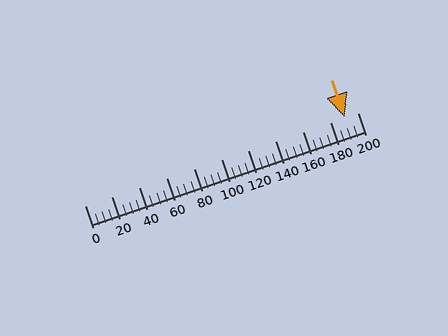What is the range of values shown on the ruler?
The ruler shows values from 0 to 200.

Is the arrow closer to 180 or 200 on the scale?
The arrow is closer to 200.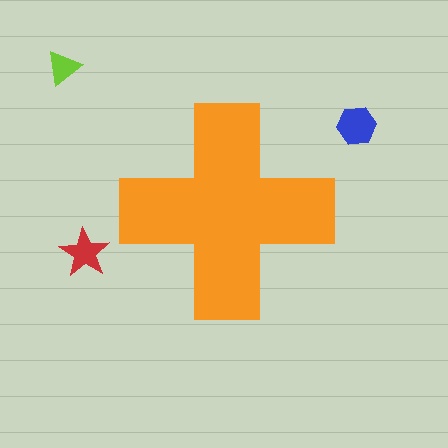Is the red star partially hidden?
No, the red star is fully visible.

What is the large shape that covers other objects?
An orange cross.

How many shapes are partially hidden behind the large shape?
0 shapes are partially hidden.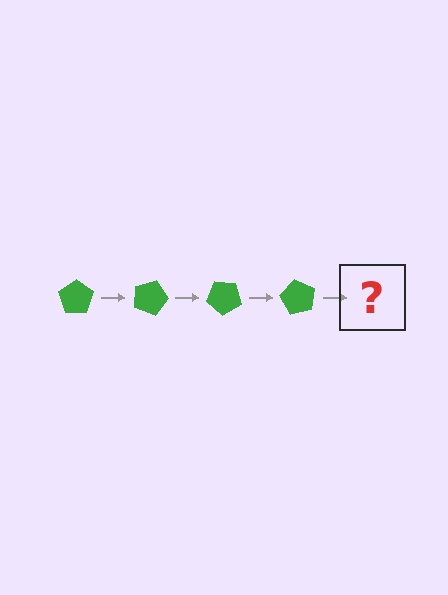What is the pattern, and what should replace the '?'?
The pattern is that the pentagon rotates 20 degrees each step. The '?' should be a green pentagon rotated 80 degrees.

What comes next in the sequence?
The next element should be a green pentagon rotated 80 degrees.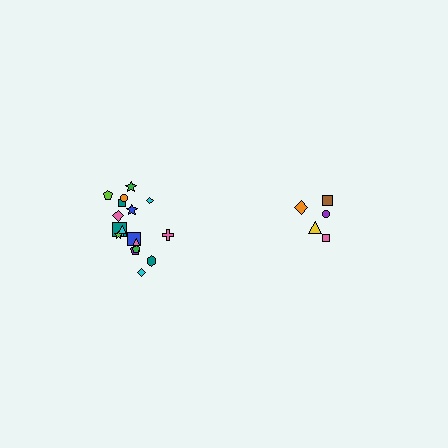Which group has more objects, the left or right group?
The left group.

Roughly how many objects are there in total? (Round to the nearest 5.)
Roughly 25 objects in total.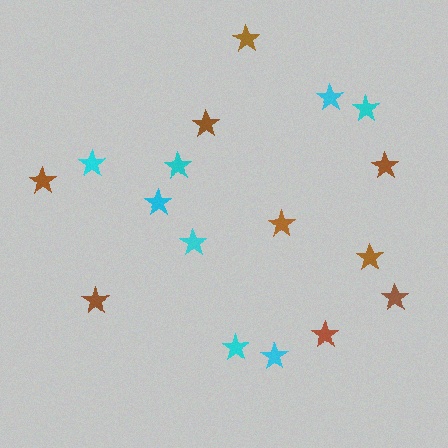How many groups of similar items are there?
There are 2 groups: one group of brown stars (9) and one group of cyan stars (8).